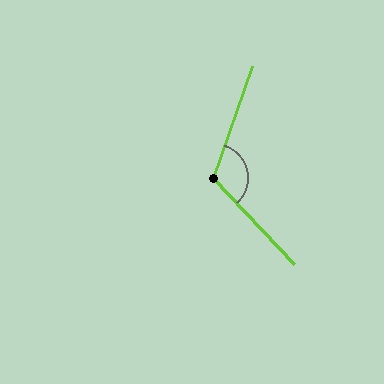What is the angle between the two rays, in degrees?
Approximately 117 degrees.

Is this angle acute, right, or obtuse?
It is obtuse.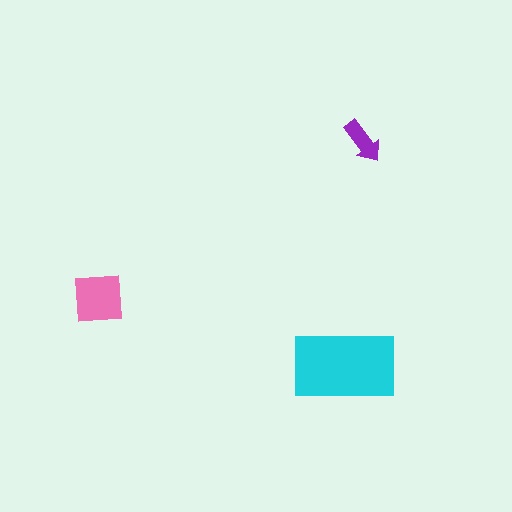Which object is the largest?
The cyan rectangle.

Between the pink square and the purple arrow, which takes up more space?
The pink square.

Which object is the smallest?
The purple arrow.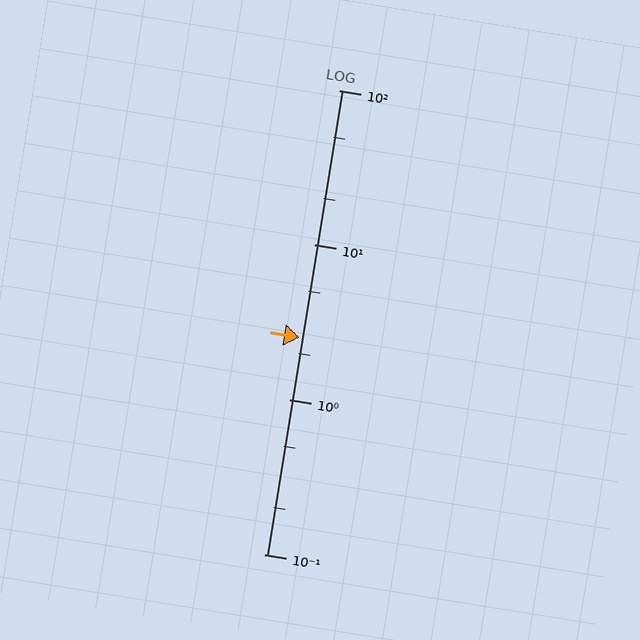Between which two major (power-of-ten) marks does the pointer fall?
The pointer is between 1 and 10.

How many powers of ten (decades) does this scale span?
The scale spans 3 decades, from 0.1 to 100.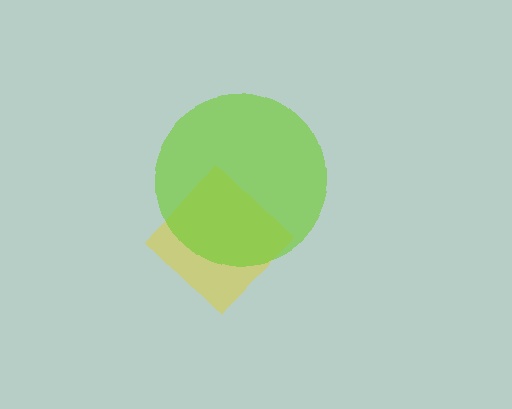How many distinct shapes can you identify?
There are 2 distinct shapes: a yellow diamond, a lime circle.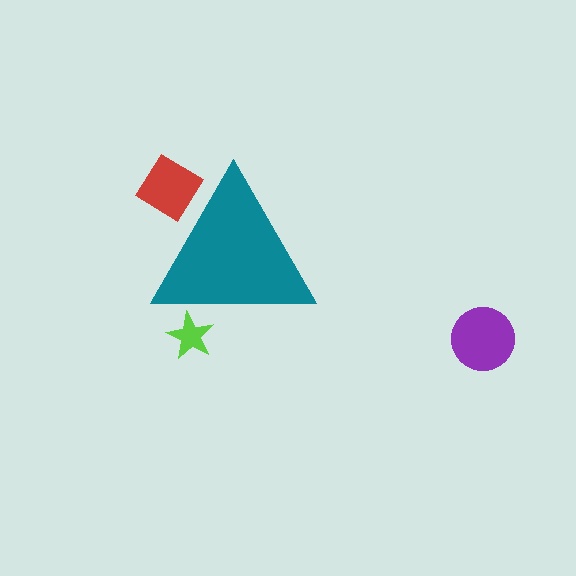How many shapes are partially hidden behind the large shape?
2 shapes are partially hidden.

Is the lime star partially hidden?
Yes, the lime star is partially hidden behind the teal triangle.